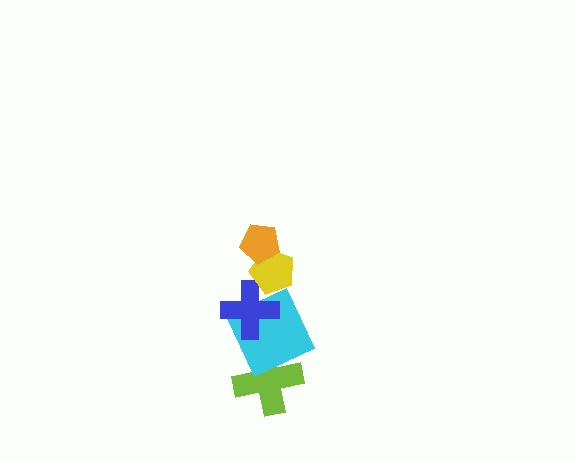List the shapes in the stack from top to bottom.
From top to bottom: the orange pentagon, the yellow pentagon, the blue cross, the cyan square, the lime cross.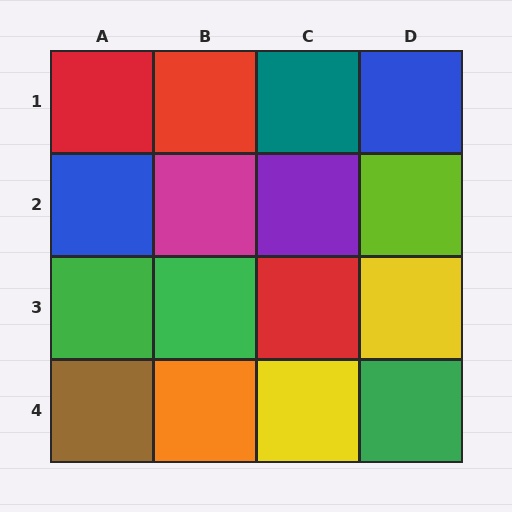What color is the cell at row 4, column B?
Orange.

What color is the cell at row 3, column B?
Green.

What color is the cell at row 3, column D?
Yellow.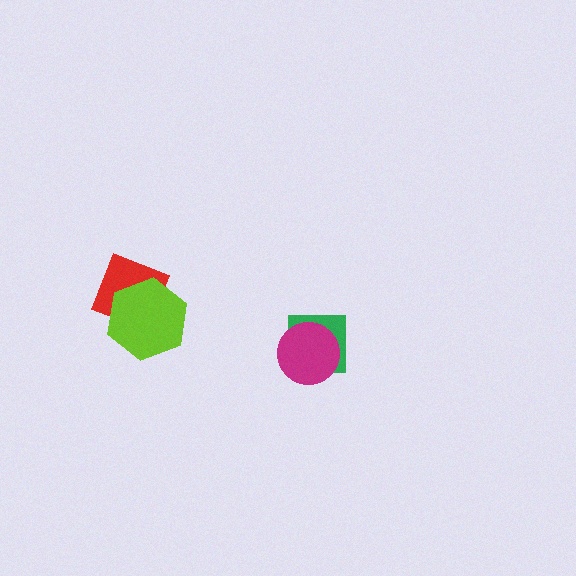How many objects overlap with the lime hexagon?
1 object overlaps with the lime hexagon.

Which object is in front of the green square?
The magenta circle is in front of the green square.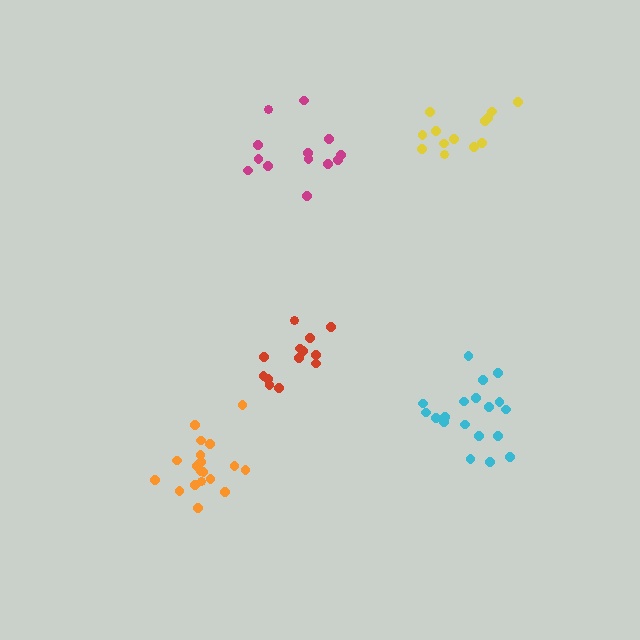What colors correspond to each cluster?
The clusters are colored: red, cyan, orange, magenta, yellow.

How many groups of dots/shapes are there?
There are 5 groups.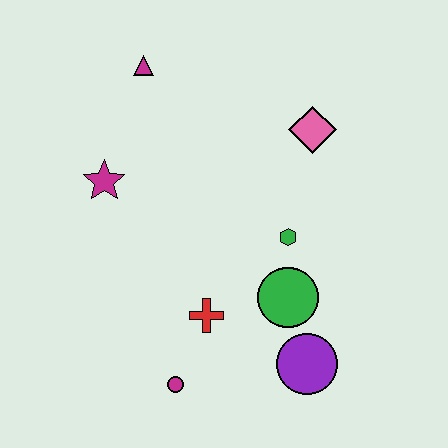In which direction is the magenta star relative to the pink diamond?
The magenta star is to the left of the pink diamond.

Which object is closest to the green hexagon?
The green circle is closest to the green hexagon.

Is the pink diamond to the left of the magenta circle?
No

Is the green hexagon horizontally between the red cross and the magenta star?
No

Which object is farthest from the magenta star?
The purple circle is farthest from the magenta star.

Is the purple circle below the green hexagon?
Yes